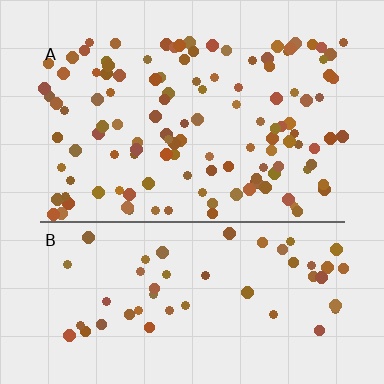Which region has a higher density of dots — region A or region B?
A (the top).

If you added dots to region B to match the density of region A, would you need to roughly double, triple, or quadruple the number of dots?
Approximately double.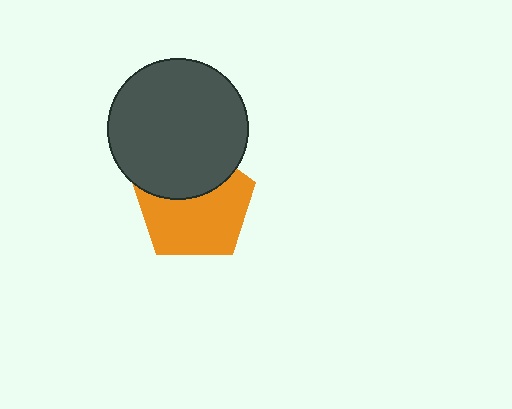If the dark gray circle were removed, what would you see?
You would see the complete orange pentagon.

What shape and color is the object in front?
The object in front is a dark gray circle.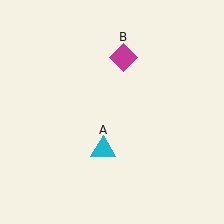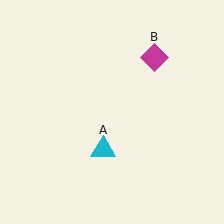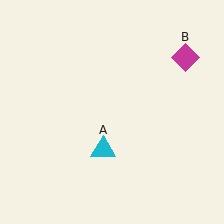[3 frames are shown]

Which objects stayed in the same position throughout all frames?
Cyan triangle (object A) remained stationary.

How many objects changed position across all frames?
1 object changed position: magenta diamond (object B).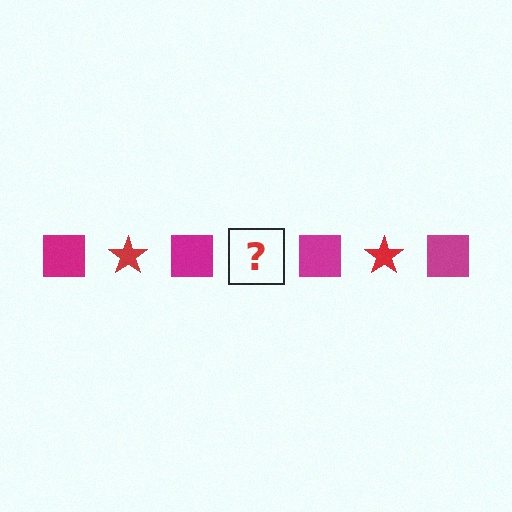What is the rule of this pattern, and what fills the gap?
The rule is that the pattern alternates between magenta square and red star. The gap should be filled with a red star.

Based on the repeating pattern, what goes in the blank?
The blank should be a red star.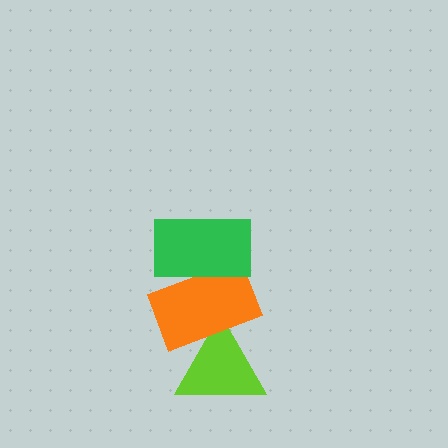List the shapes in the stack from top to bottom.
From top to bottom: the green rectangle, the orange rectangle, the lime triangle.